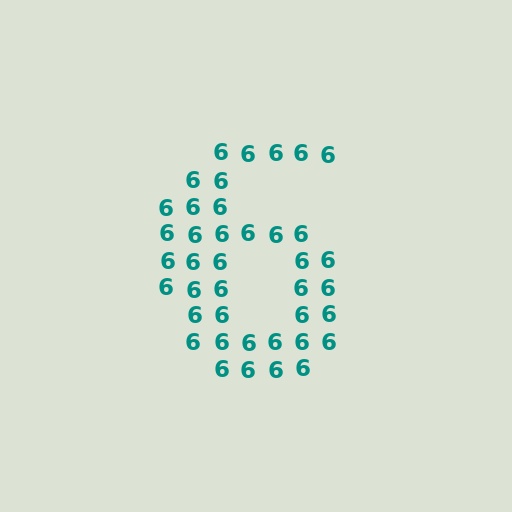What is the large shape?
The large shape is the digit 6.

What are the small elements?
The small elements are digit 6's.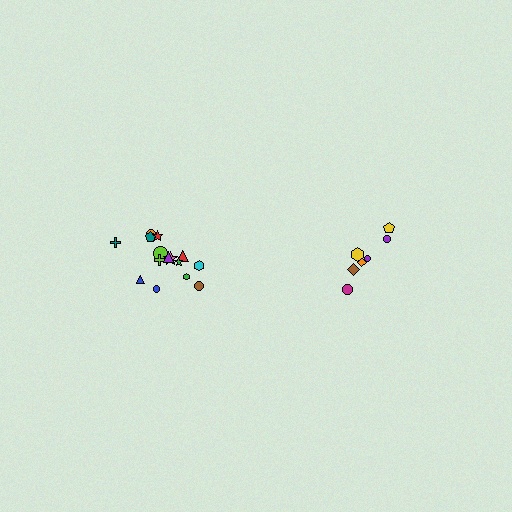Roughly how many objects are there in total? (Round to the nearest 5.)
Roughly 20 objects in total.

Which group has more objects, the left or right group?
The left group.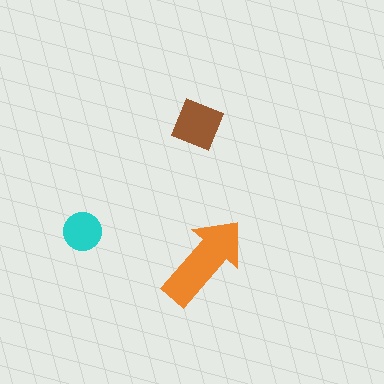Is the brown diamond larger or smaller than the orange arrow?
Smaller.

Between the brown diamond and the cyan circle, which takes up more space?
The brown diamond.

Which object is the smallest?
The cyan circle.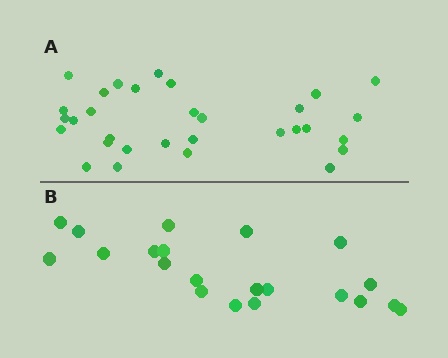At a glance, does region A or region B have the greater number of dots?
Region A (the top region) has more dots.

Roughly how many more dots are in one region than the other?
Region A has roughly 10 or so more dots than region B.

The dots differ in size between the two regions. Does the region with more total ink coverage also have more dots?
No. Region B has more total ink coverage because its dots are larger, but region A actually contains more individual dots. Total area can be misleading — the number of items is what matters here.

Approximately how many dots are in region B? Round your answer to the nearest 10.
About 20 dots. (The exact count is 21, which rounds to 20.)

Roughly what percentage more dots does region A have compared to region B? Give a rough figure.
About 50% more.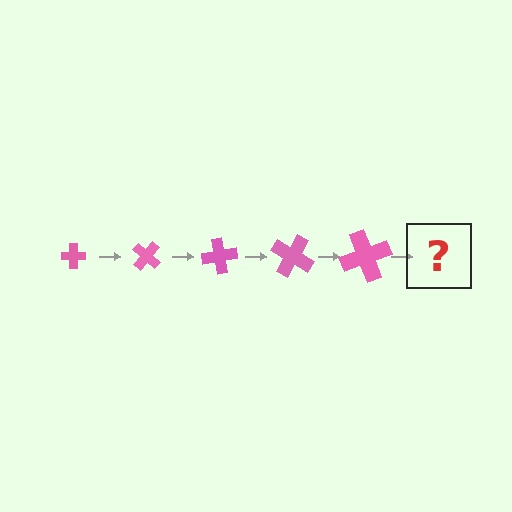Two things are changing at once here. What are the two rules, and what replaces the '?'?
The two rules are that the cross grows larger each step and it rotates 40 degrees each step. The '?' should be a cross, larger than the previous one and rotated 200 degrees from the start.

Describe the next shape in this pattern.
It should be a cross, larger than the previous one and rotated 200 degrees from the start.